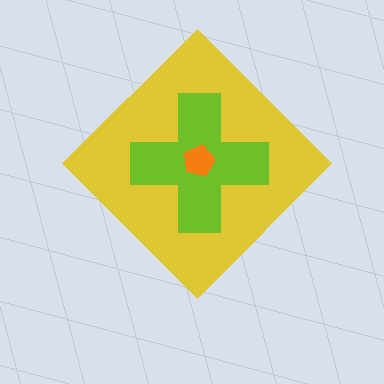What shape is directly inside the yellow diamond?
The lime cross.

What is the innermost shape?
The orange pentagon.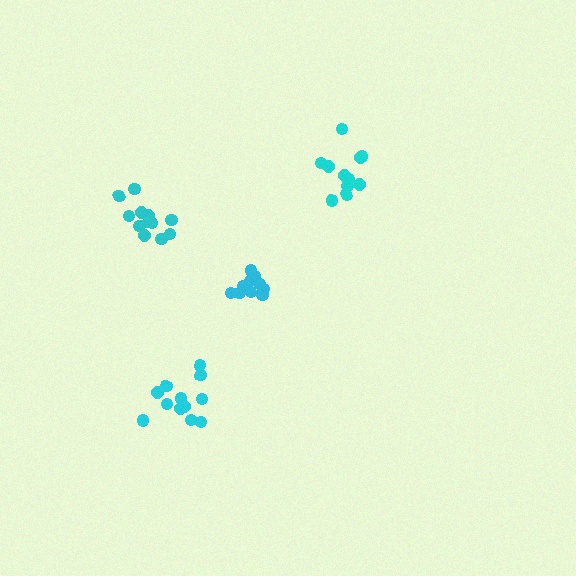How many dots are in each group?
Group 1: 11 dots, Group 2: 10 dots, Group 3: 12 dots, Group 4: 12 dots (45 total).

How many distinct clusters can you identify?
There are 4 distinct clusters.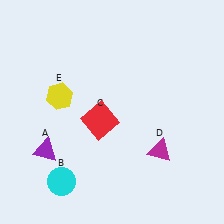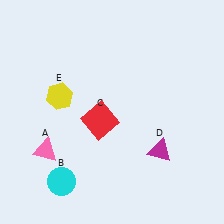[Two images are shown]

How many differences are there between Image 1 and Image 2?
There is 1 difference between the two images.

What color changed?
The triangle (A) changed from purple in Image 1 to pink in Image 2.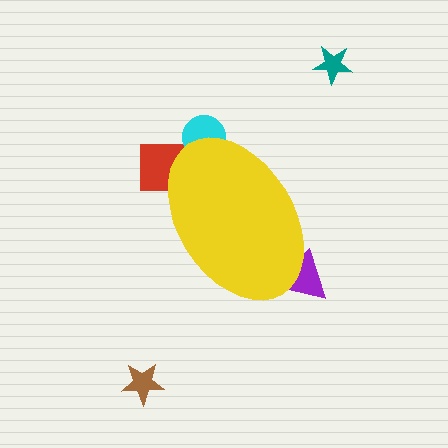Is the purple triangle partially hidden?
Yes, the purple triangle is partially hidden behind the yellow ellipse.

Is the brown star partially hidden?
No, the brown star is fully visible.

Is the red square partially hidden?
Yes, the red square is partially hidden behind the yellow ellipse.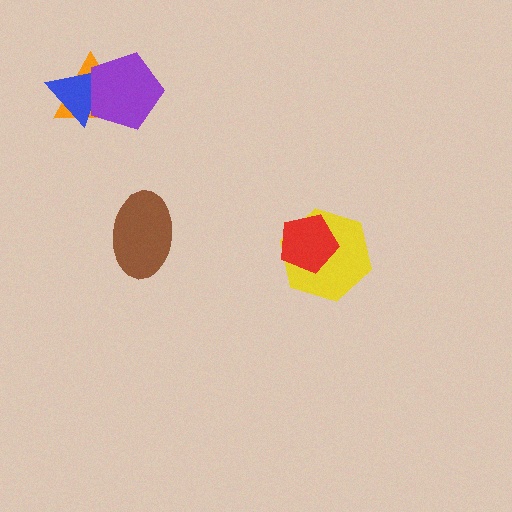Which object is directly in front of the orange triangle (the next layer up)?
The blue triangle is directly in front of the orange triangle.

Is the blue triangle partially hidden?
Yes, it is partially covered by another shape.